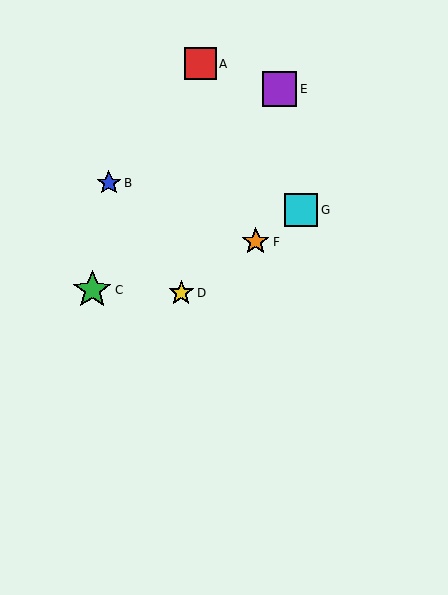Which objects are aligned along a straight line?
Objects D, F, G are aligned along a straight line.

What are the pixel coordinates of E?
Object E is at (280, 89).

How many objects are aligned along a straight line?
3 objects (D, F, G) are aligned along a straight line.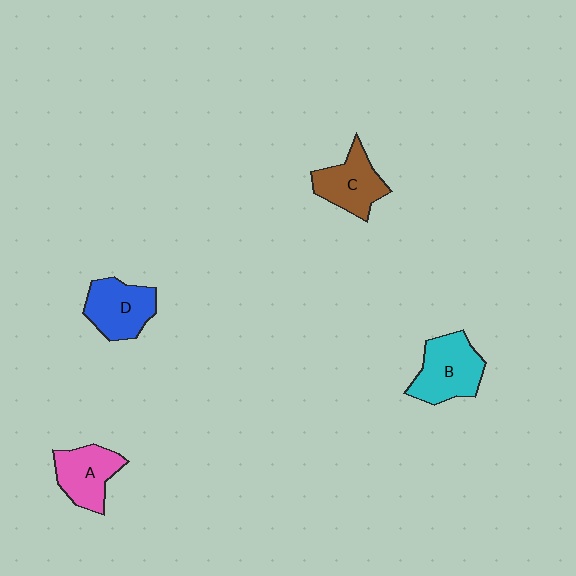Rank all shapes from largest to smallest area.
From largest to smallest: B (cyan), D (blue), C (brown), A (pink).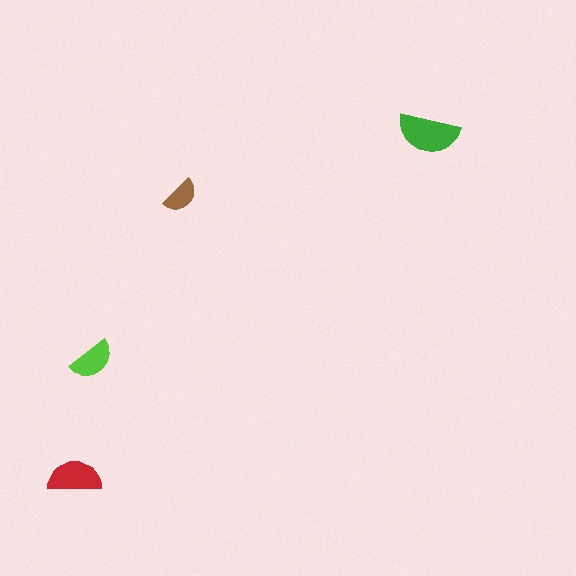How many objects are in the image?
There are 4 objects in the image.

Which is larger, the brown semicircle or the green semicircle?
The green one.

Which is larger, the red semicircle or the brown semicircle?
The red one.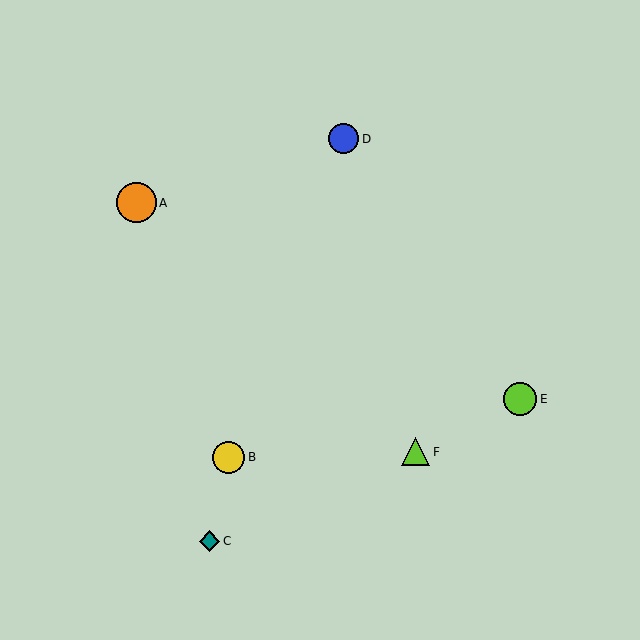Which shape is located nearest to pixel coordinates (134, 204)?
The orange circle (labeled A) at (136, 203) is nearest to that location.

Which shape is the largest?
The orange circle (labeled A) is the largest.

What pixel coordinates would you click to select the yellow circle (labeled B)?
Click at (229, 457) to select the yellow circle B.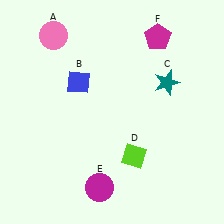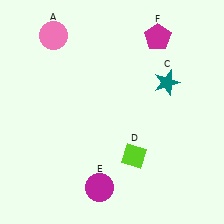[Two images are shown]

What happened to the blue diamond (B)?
The blue diamond (B) was removed in Image 2. It was in the top-left area of Image 1.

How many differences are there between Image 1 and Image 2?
There is 1 difference between the two images.